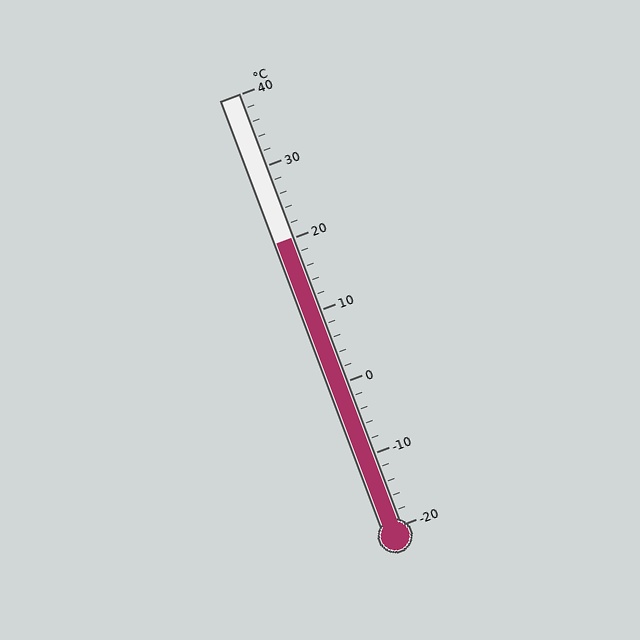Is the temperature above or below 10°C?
The temperature is above 10°C.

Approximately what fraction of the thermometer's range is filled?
The thermometer is filled to approximately 65% of its range.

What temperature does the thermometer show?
The thermometer shows approximately 20°C.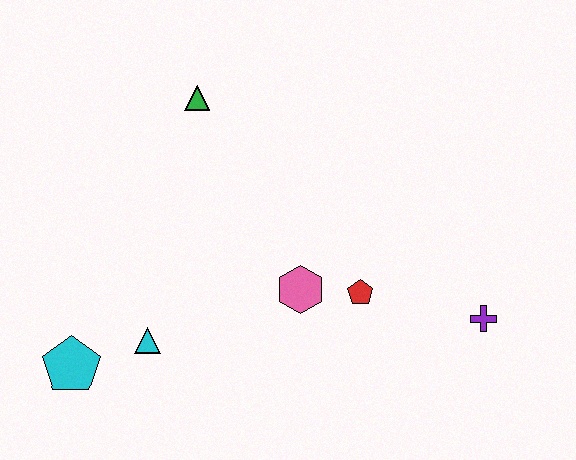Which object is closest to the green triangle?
The pink hexagon is closest to the green triangle.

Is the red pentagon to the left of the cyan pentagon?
No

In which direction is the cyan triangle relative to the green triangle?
The cyan triangle is below the green triangle.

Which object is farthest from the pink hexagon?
The cyan pentagon is farthest from the pink hexagon.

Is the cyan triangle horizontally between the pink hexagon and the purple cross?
No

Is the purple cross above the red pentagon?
No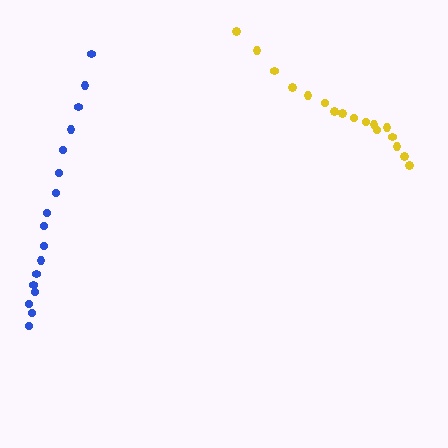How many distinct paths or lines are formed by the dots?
There are 2 distinct paths.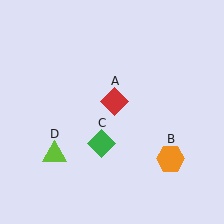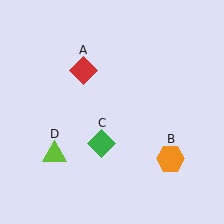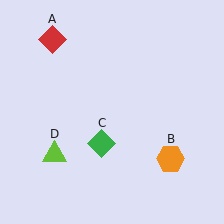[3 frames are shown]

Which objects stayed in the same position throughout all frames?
Orange hexagon (object B) and green diamond (object C) and lime triangle (object D) remained stationary.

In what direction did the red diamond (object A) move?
The red diamond (object A) moved up and to the left.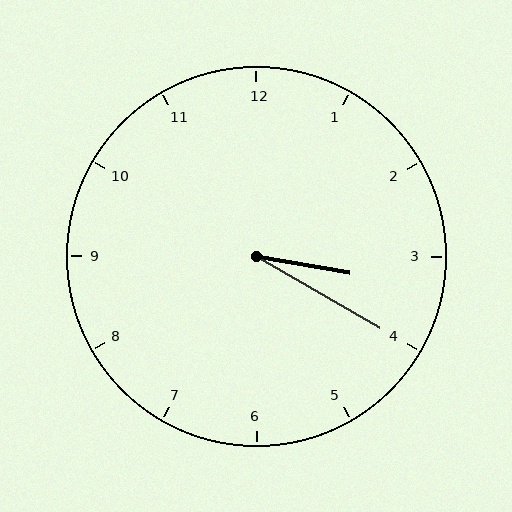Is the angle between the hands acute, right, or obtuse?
It is acute.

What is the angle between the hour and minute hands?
Approximately 20 degrees.